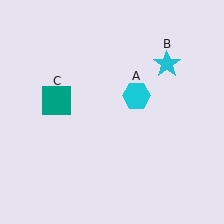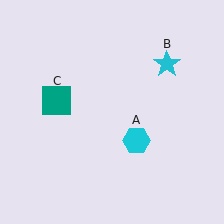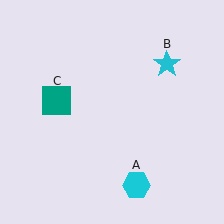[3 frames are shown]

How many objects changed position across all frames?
1 object changed position: cyan hexagon (object A).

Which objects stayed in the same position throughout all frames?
Cyan star (object B) and teal square (object C) remained stationary.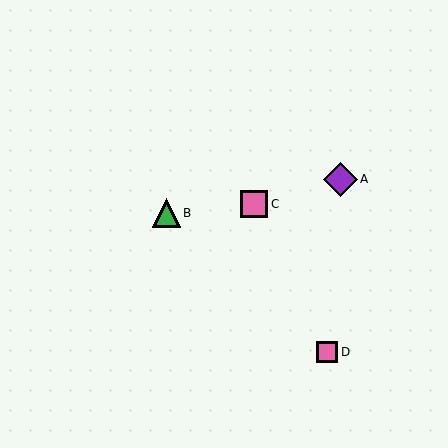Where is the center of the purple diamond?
The center of the purple diamond is at (340, 179).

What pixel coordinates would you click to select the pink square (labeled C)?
Click at (254, 204) to select the pink square C.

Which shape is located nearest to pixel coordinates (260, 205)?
The pink square (labeled C) at (254, 204) is nearest to that location.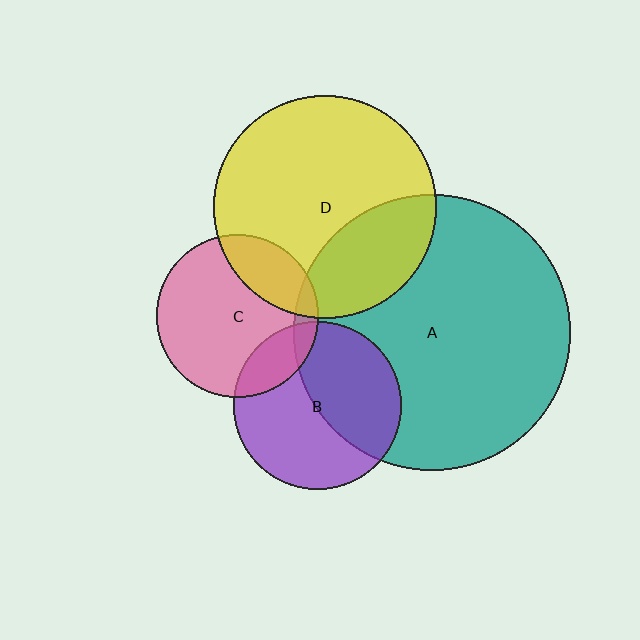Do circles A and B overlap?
Yes.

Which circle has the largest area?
Circle A (teal).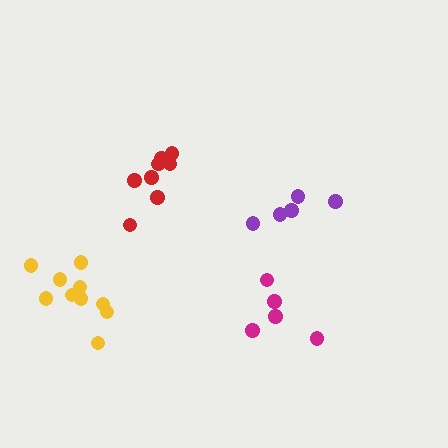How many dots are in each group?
Group 1: 5 dots, Group 2: 10 dots, Group 3: 5 dots, Group 4: 8 dots (28 total).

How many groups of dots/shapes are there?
There are 4 groups.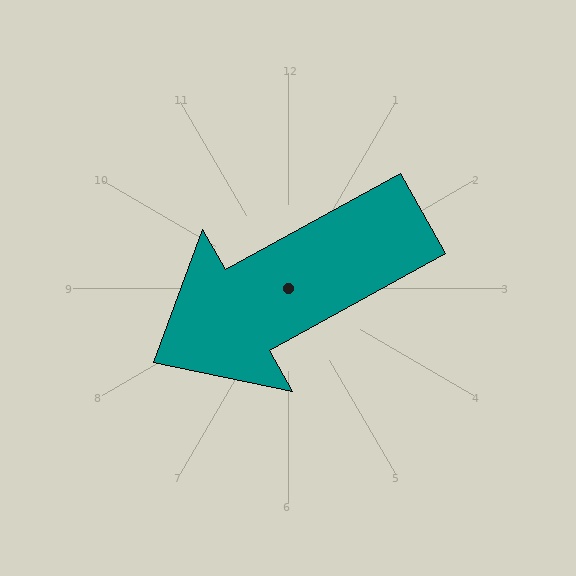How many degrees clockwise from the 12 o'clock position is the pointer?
Approximately 241 degrees.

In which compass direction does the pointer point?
Southwest.